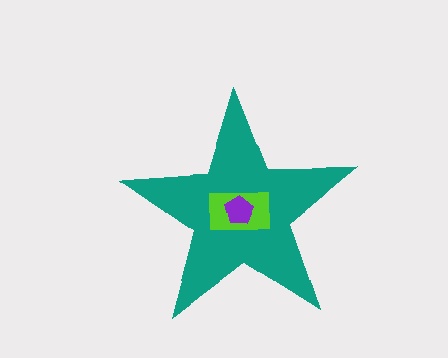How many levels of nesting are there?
3.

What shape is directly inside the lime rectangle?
The purple pentagon.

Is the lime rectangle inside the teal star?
Yes.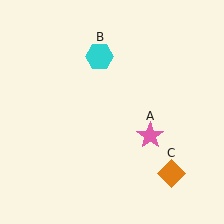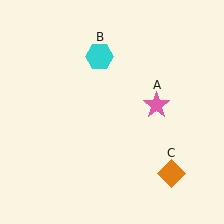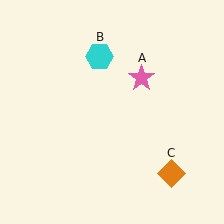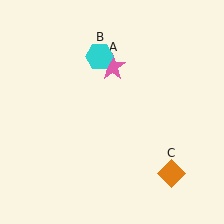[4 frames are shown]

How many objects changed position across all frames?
1 object changed position: pink star (object A).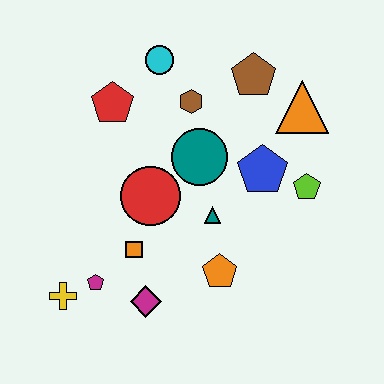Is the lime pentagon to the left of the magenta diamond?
No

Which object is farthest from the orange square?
The orange triangle is farthest from the orange square.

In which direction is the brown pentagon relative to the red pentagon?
The brown pentagon is to the right of the red pentagon.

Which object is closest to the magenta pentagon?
The yellow cross is closest to the magenta pentagon.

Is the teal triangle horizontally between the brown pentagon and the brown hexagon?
Yes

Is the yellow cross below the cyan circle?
Yes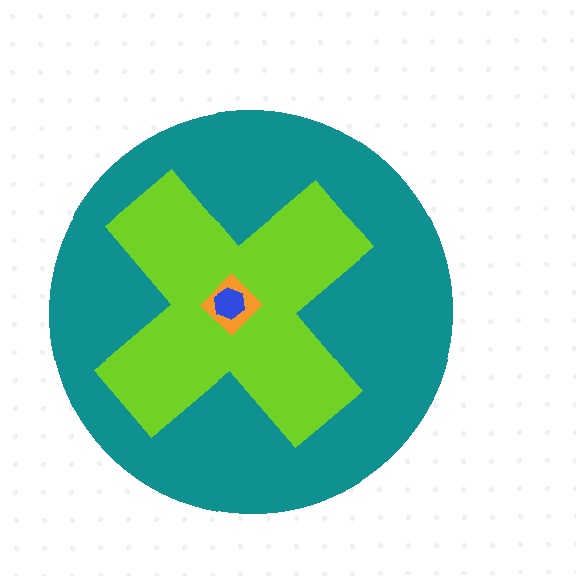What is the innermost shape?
The blue hexagon.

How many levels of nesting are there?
4.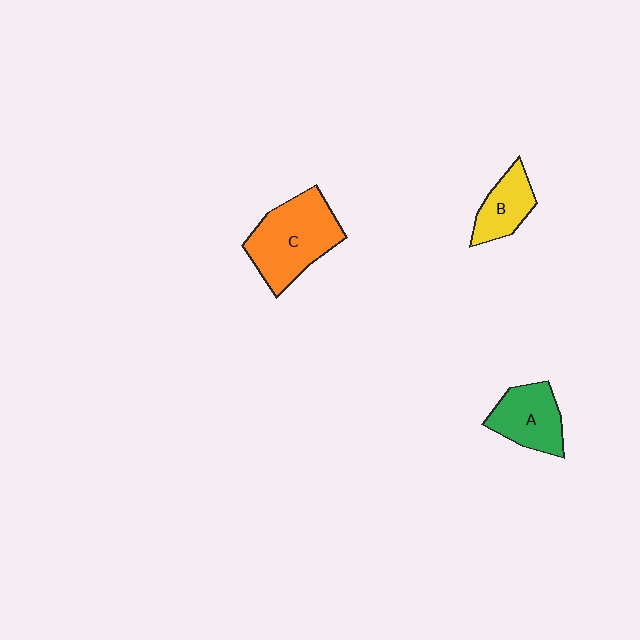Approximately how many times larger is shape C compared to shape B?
Approximately 1.9 times.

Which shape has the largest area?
Shape C (orange).